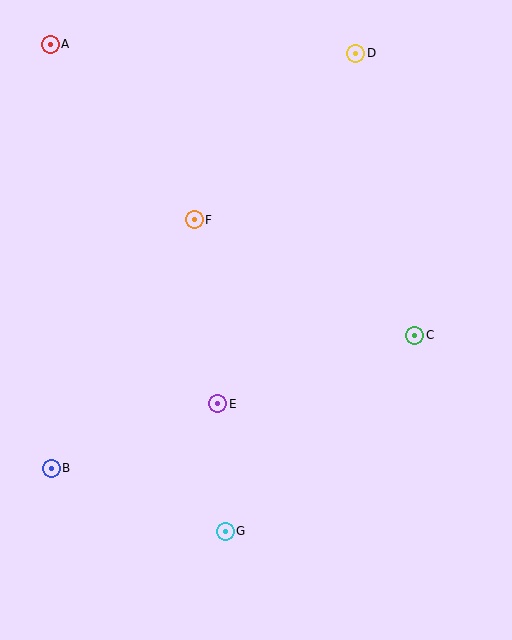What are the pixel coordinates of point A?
Point A is at (50, 44).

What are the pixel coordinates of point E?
Point E is at (218, 404).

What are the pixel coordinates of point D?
Point D is at (356, 53).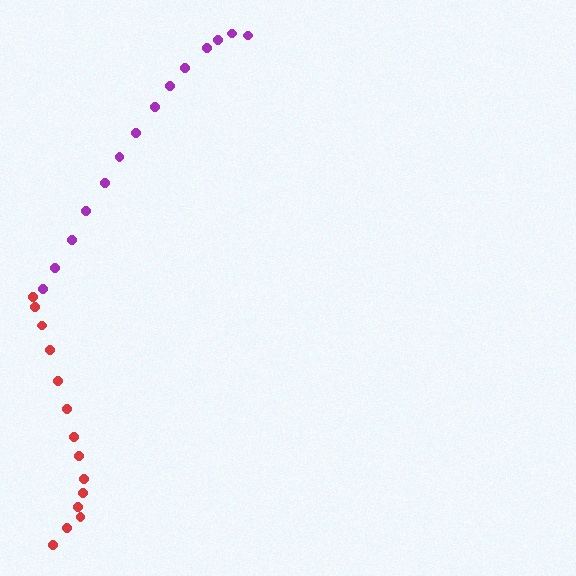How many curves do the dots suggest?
There are 2 distinct paths.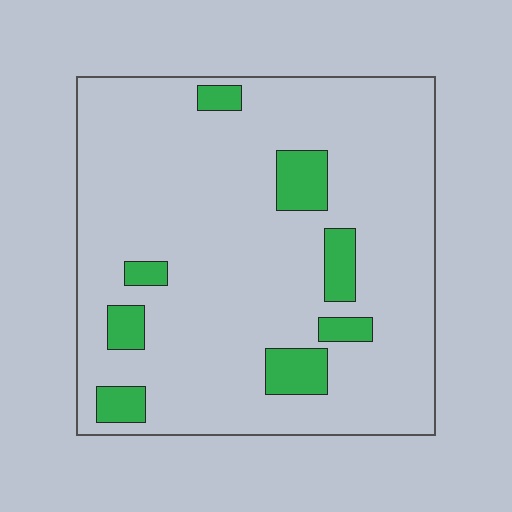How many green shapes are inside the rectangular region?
8.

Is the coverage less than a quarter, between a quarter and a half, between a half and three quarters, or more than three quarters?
Less than a quarter.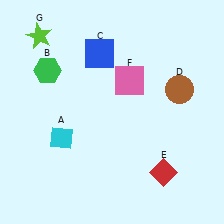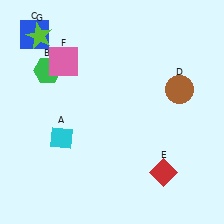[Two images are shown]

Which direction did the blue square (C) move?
The blue square (C) moved left.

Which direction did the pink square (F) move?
The pink square (F) moved left.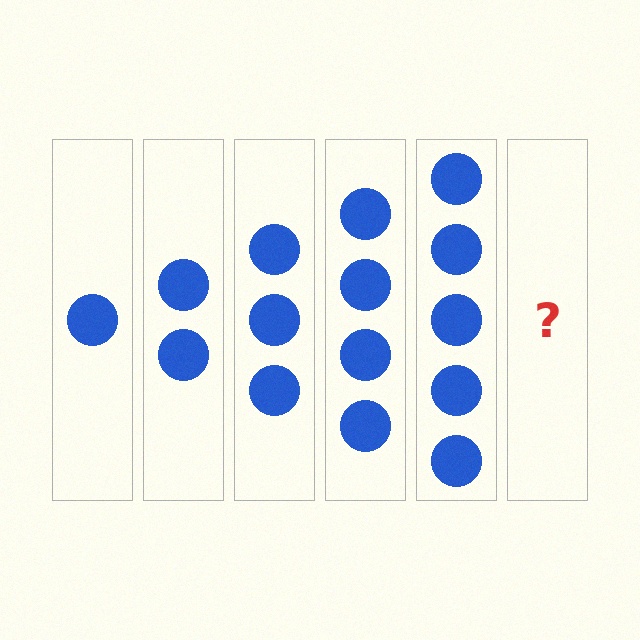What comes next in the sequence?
The next element should be 6 circles.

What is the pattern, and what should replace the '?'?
The pattern is that each step adds one more circle. The '?' should be 6 circles.